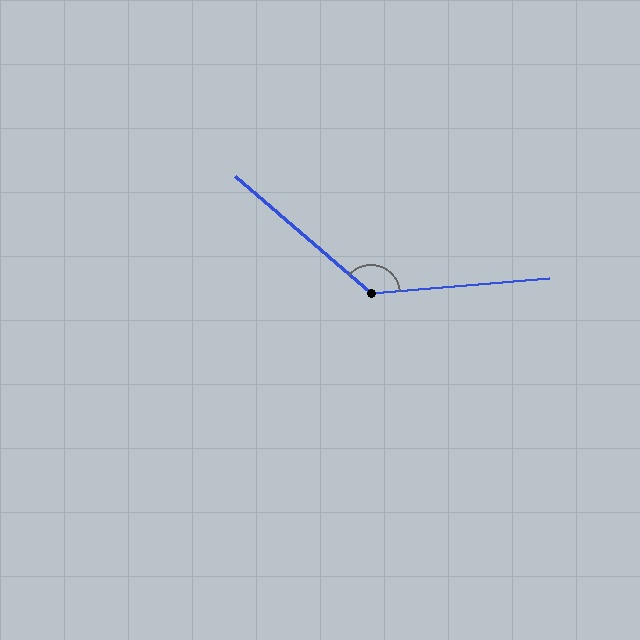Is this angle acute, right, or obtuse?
It is obtuse.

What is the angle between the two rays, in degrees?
Approximately 134 degrees.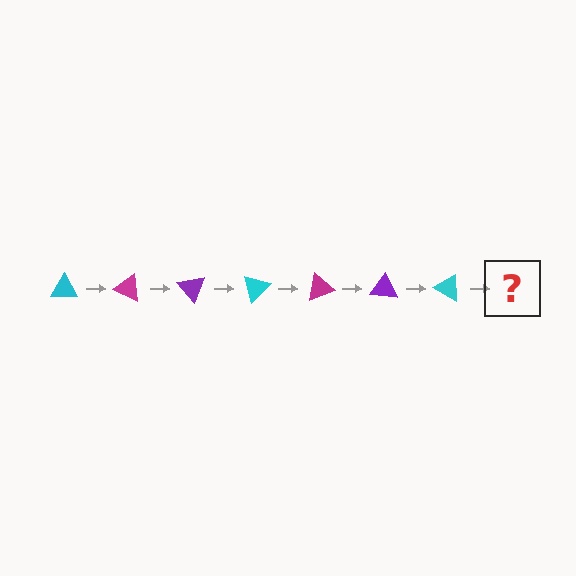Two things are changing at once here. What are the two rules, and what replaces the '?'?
The two rules are that it rotates 25 degrees each step and the color cycles through cyan, magenta, and purple. The '?' should be a magenta triangle, rotated 175 degrees from the start.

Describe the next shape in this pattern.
It should be a magenta triangle, rotated 175 degrees from the start.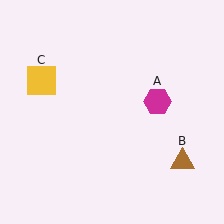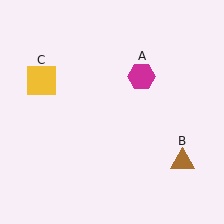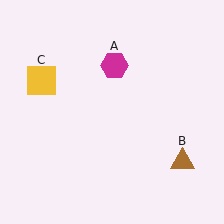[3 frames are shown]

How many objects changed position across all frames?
1 object changed position: magenta hexagon (object A).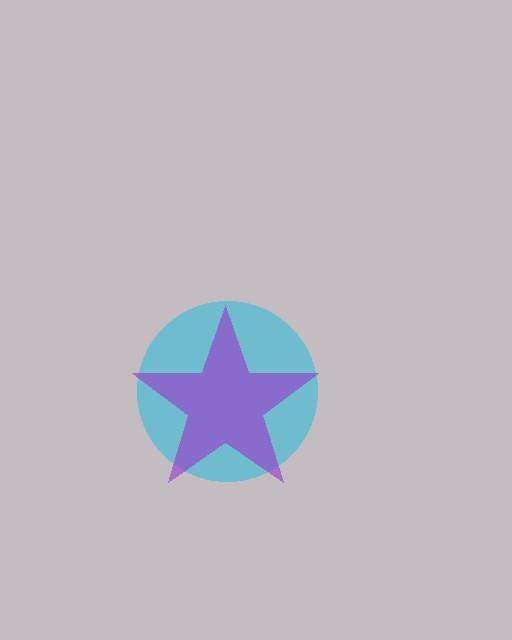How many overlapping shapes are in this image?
There are 2 overlapping shapes in the image.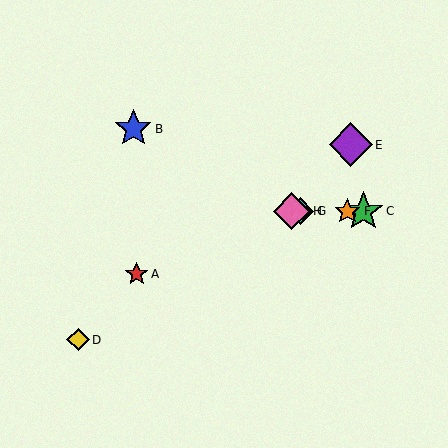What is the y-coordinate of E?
Object E is at y≈145.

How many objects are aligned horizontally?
4 objects (C, F, G, H) are aligned horizontally.